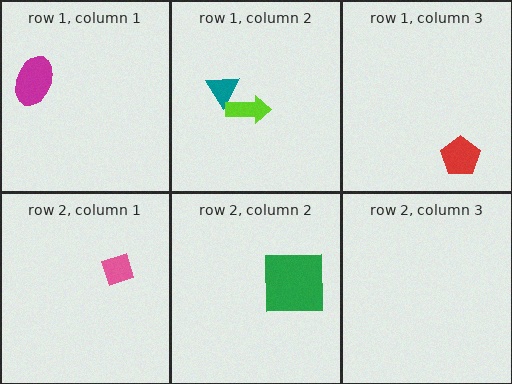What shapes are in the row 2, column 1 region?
The pink diamond.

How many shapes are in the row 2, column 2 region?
1.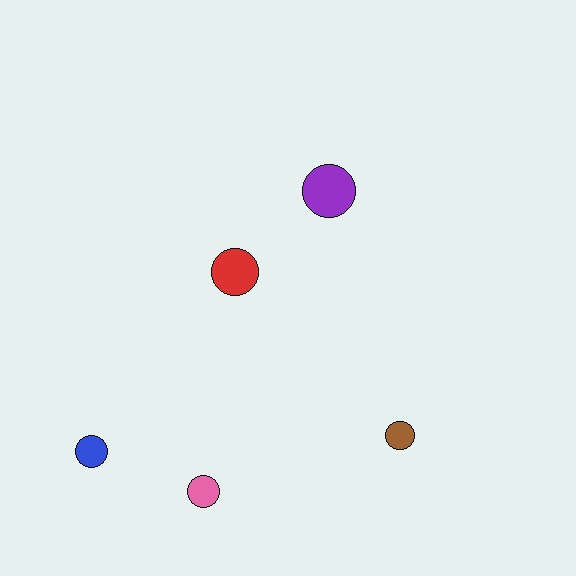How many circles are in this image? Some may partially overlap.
There are 5 circles.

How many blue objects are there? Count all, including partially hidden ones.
There is 1 blue object.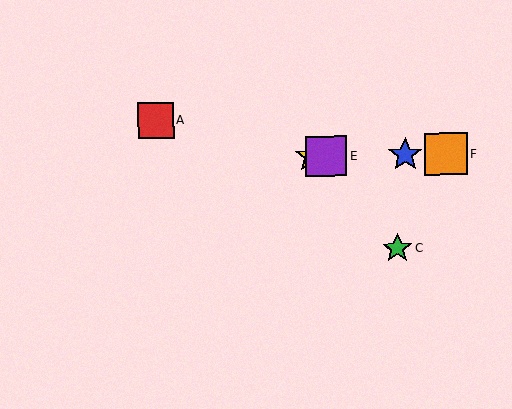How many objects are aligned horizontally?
4 objects (B, D, E, F) are aligned horizontally.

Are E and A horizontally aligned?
No, E is at y≈156 and A is at y≈120.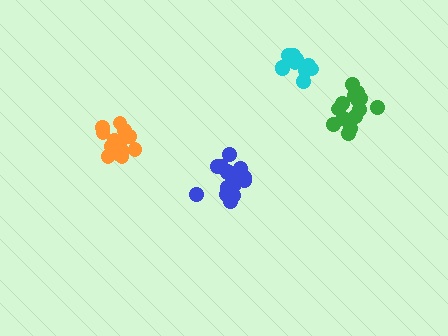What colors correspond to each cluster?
The clusters are colored: orange, cyan, green, blue.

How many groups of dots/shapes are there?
There are 4 groups.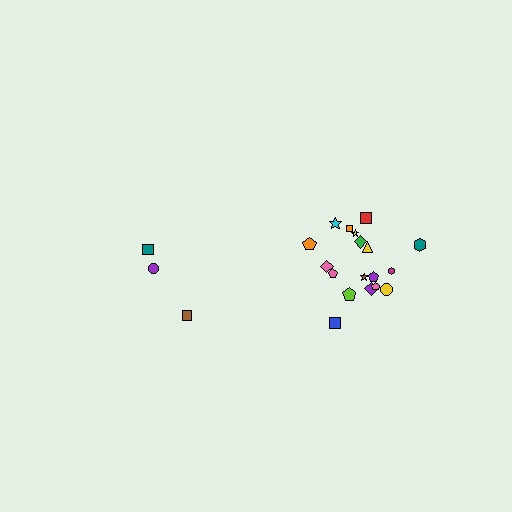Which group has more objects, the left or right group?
The right group.